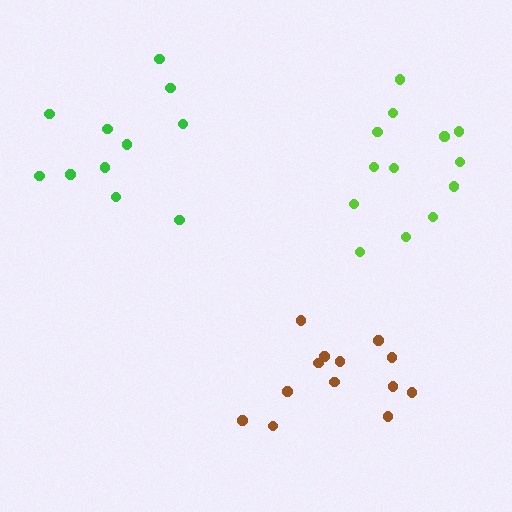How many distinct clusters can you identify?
There are 3 distinct clusters.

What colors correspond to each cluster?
The clusters are colored: green, brown, lime.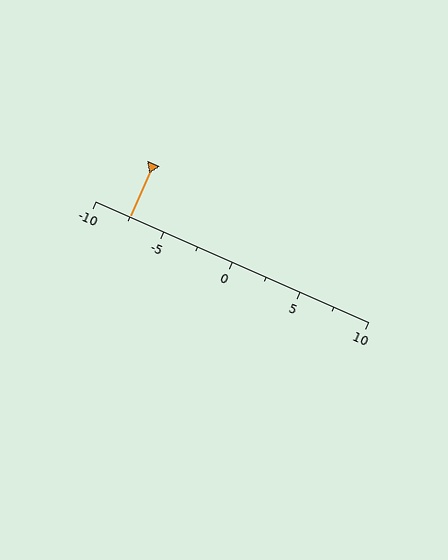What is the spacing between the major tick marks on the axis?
The major ticks are spaced 5 apart.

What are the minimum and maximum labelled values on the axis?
The axis runs from -10 to 10.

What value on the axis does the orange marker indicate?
The marker indicates approximately -7.5.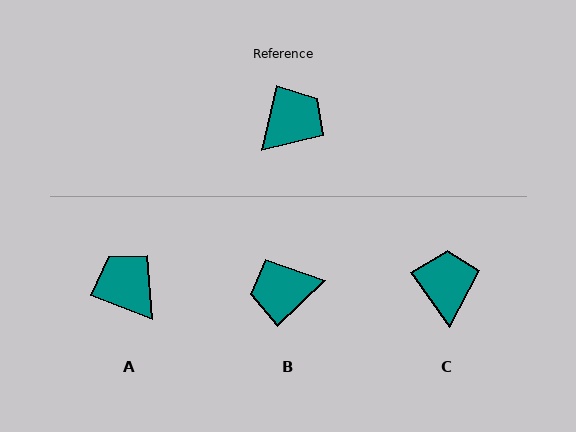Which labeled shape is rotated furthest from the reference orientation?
B, about 147 degrees away.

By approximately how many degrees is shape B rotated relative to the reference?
Approximately 147 degrees counter-clockwise.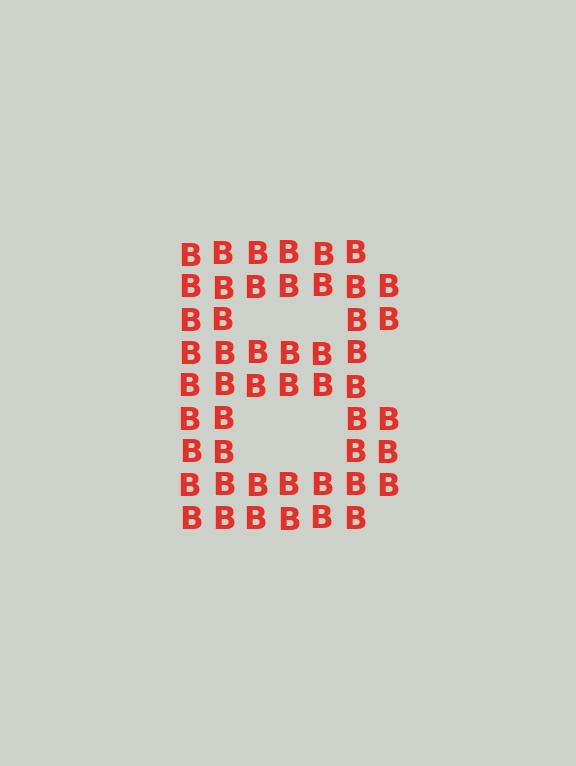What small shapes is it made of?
It is made of small letter B's.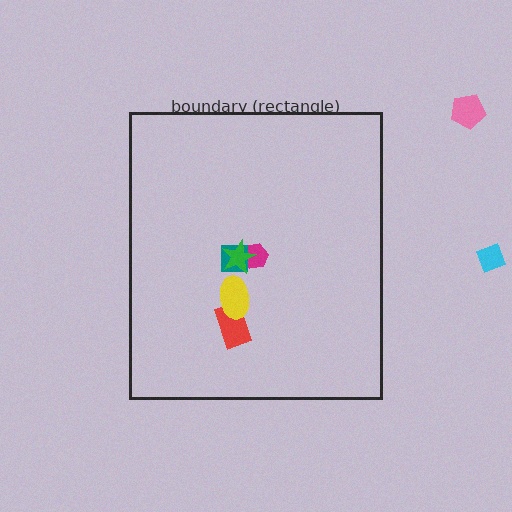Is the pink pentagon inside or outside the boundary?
Outside.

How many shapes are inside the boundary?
5 inside, 2 outside.